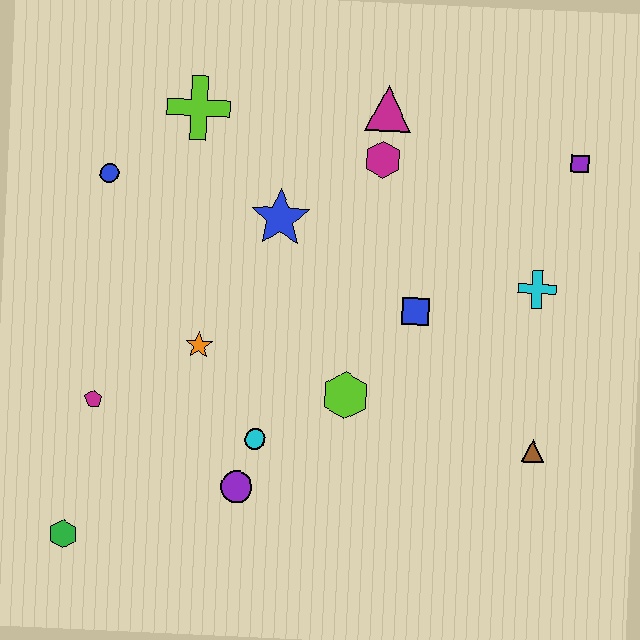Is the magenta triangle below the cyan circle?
No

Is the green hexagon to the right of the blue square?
No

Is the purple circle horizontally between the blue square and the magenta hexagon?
No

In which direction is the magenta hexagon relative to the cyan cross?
The magenta hexagon is to the left of the cyan cross.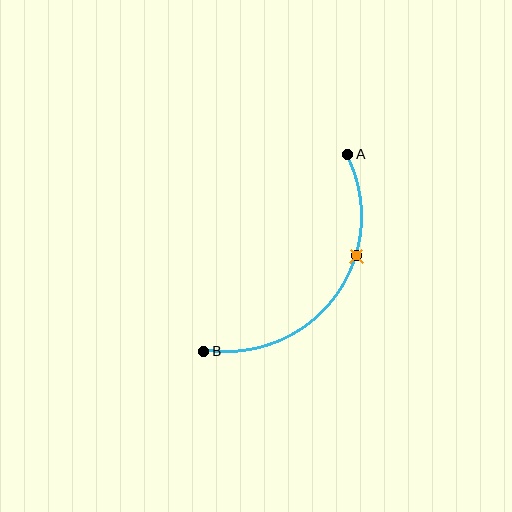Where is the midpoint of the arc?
The arc midpoint is the point on the curve farthest from the straight line joining A and B. It sits below and to the right of that line.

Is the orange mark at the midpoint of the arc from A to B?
No. The orange mark lies on the arc but is closer to endpoint A. The arc midpoint would be at the point on the curve equidistant along the arc from both A and B.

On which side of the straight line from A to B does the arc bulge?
The arc bulges below and to the right of the straight line connecting A and B.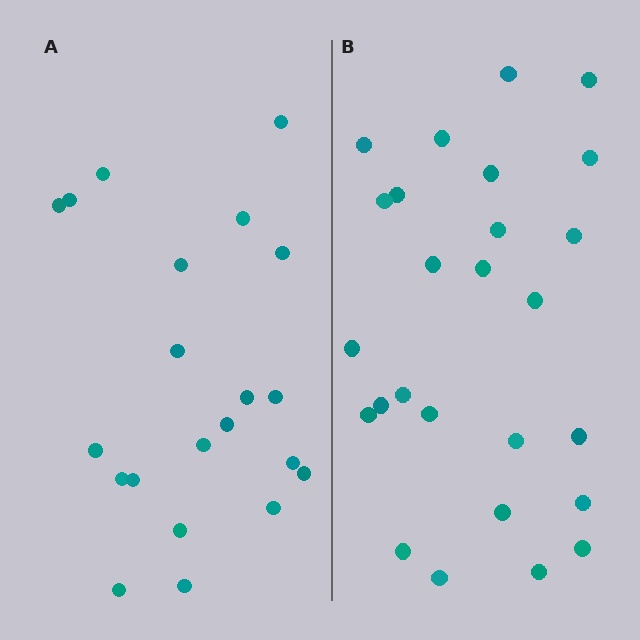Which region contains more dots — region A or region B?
Region B (the right region) has more dots.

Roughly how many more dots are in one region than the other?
Region B has about 5 more dots than region A.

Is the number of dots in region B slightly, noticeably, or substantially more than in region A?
Region B has only slightly more — the two regions are fairly close. The ratio is roughly 1.2 to 1.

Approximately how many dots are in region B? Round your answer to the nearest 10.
About 30 dots. (The exact count is 26, which rounds to 30.)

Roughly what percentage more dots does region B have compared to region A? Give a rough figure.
About 25% more.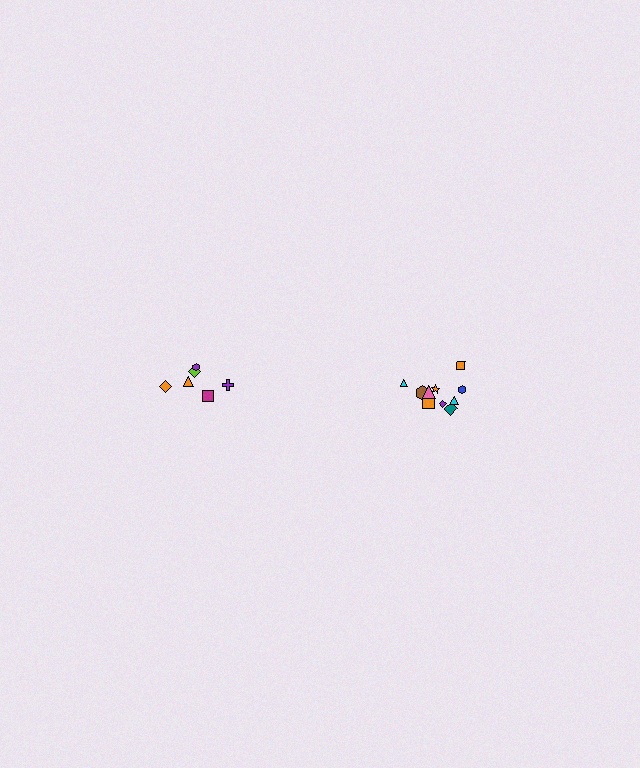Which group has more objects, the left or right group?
The right group.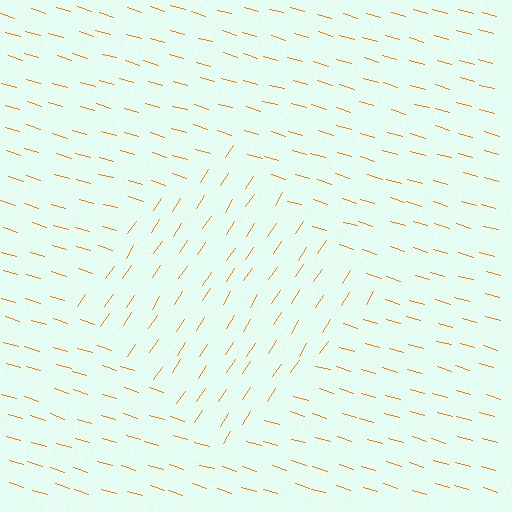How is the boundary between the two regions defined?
The boundary is defined purely by a change in line orientation (approximately 74 degrees difference). All lines are the same color and thickness.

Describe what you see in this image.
The image is filled with small orange line segments. A diamond region in the image has lines oriented differently from the surrounding lines, creating a visible texture boundary.